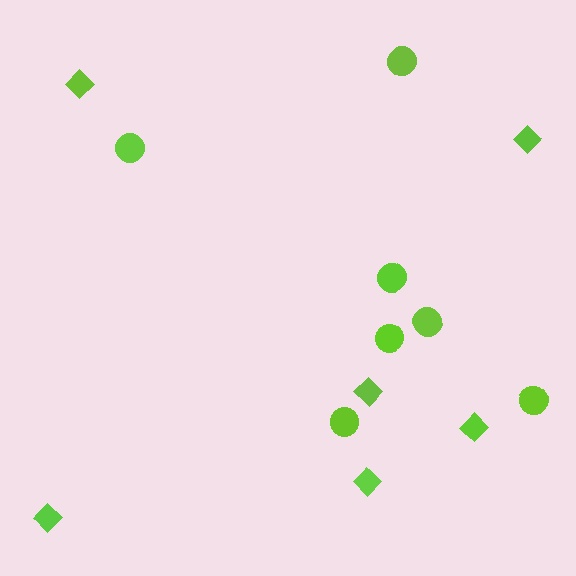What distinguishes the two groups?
There are 2 groups: one group of diamonds (6) and one group of circles (7).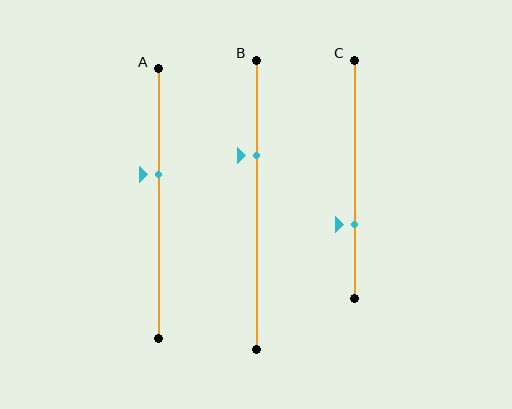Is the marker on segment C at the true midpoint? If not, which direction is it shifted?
No, the marker on segment C is shifted downward by about 19% of the segment length.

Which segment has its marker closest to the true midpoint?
Segment A has its marker closest to the true midpoint.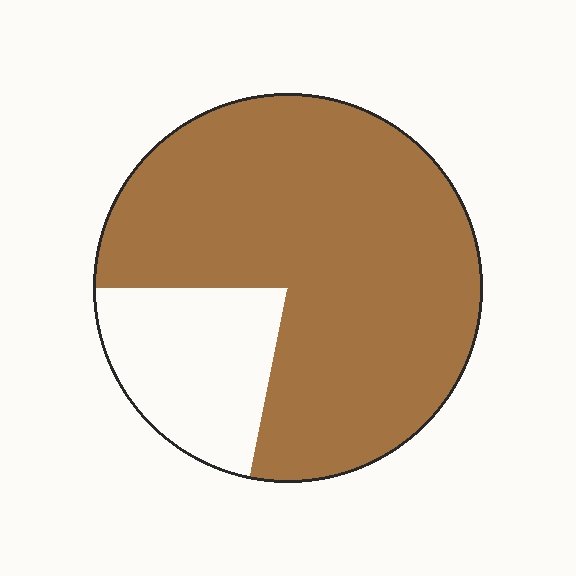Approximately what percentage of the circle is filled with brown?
Approximately 80%.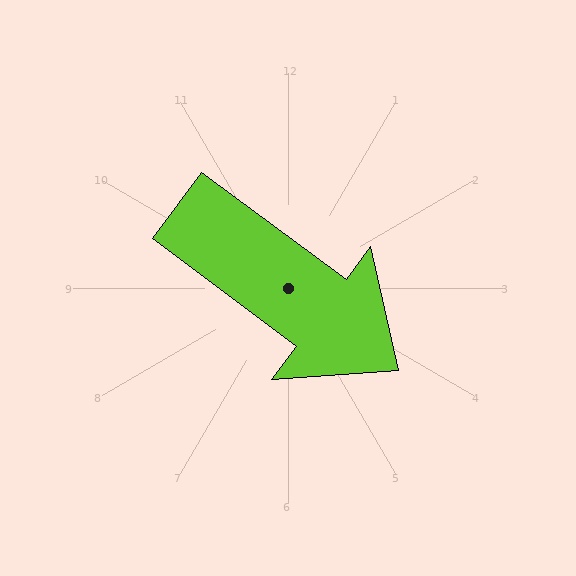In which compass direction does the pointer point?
Southeast.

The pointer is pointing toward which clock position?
Roughly 4 o'clock.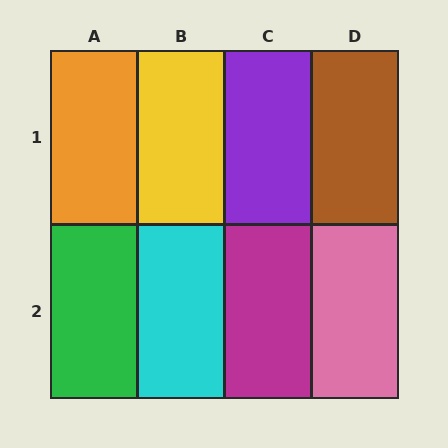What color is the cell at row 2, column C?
Magenta.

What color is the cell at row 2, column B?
Cyan.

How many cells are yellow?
1 cell is yellow.